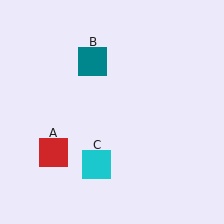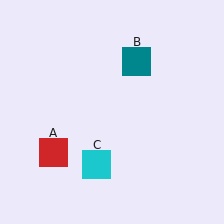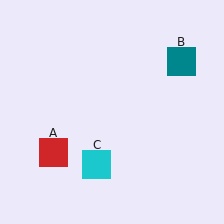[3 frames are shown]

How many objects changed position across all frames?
1 object changed position: teal square (object B).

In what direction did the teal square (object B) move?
The teal square (object B) moved right.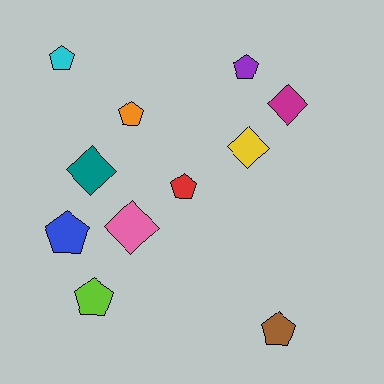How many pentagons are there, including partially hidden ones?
There are 7 pentagons.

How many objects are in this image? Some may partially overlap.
There are 11 objects.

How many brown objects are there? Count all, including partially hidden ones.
There is 1 brown object.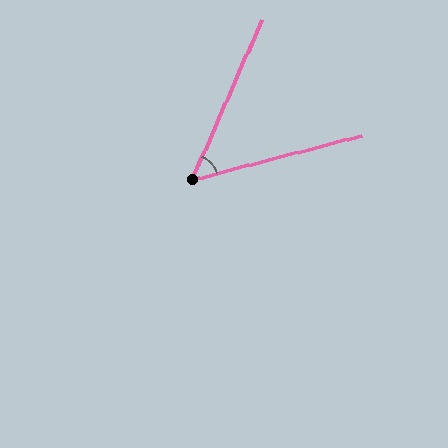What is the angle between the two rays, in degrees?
Approximately 52 degrees.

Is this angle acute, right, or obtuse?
It is acute.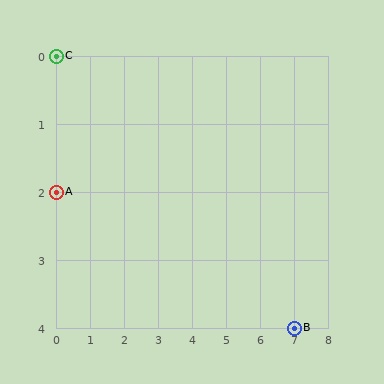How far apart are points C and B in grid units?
Points C and B are 7 columns and 4 rows apart (about 8.1 grid units diagonally).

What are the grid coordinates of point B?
Point B is at grid coordinates (7, 4).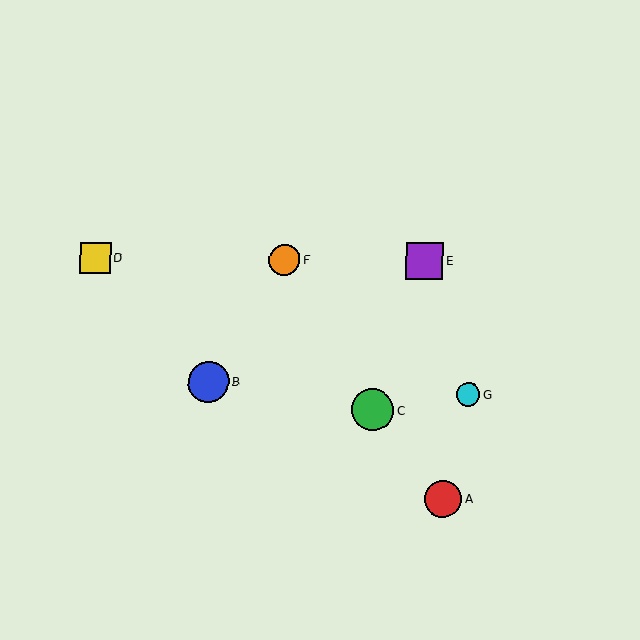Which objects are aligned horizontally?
Objects D, E, F are aligned horizontally.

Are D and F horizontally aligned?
Yes, both are at y≈258.